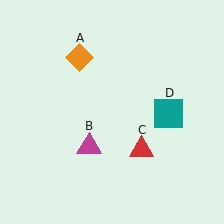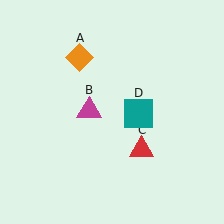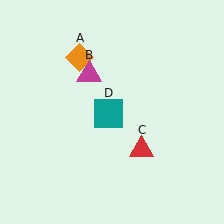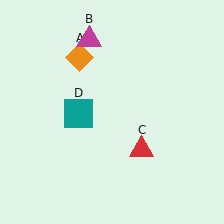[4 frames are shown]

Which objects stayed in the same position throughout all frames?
Orange diamond (object A) and red triangle (object C) remained stationary.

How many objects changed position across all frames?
2 objects changed position: magenta triangle (object B), teal square (object D).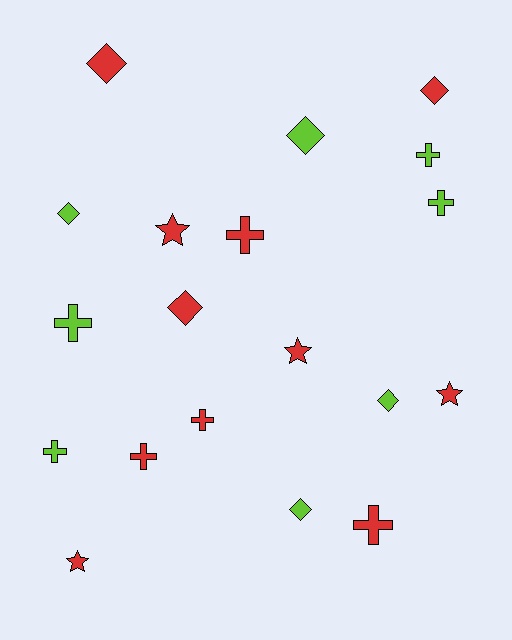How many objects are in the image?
There are 19 objects.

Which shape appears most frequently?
Cross, with 8 objects.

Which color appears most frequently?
Red, with 11 objects.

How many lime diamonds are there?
There are 4 lime diamonds.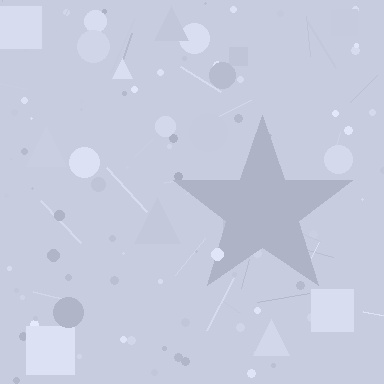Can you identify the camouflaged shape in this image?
The camouflaged shape is a star.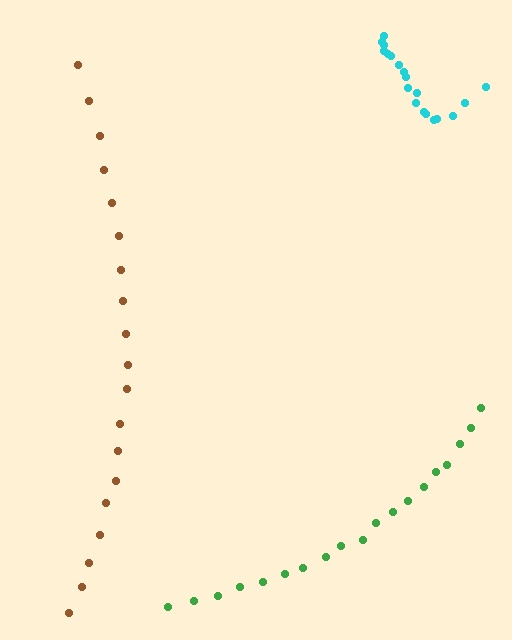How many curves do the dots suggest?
There are 3 distinct paths.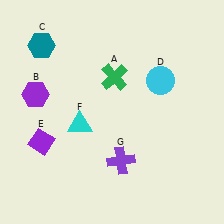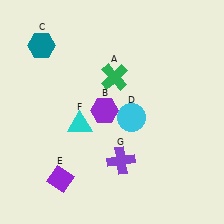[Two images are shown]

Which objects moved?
The objects that moved are: the purple hexagon (B), the cyan circle (D), the purple diamond (E).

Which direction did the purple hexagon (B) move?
The purple hexagon (B) moved right.